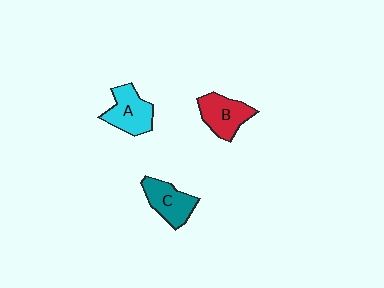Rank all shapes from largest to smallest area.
From largest to smallest: A (cyan), B (red), C (teal).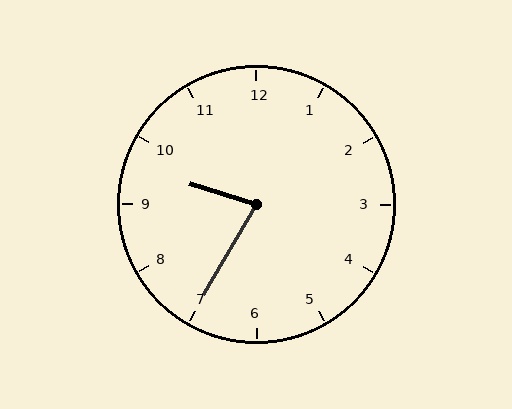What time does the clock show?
9:35.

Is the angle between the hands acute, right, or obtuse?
It is acute.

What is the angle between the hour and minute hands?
Approximately 78 degrees.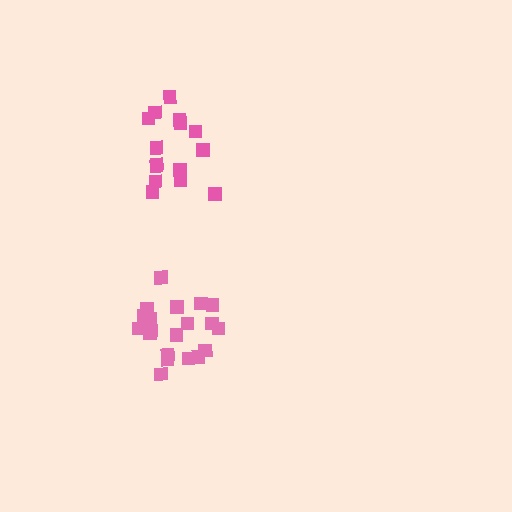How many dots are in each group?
Group 1: 20 dots, Group 2: 15 dots (35 total).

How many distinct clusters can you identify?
There are 2 distinct clusters.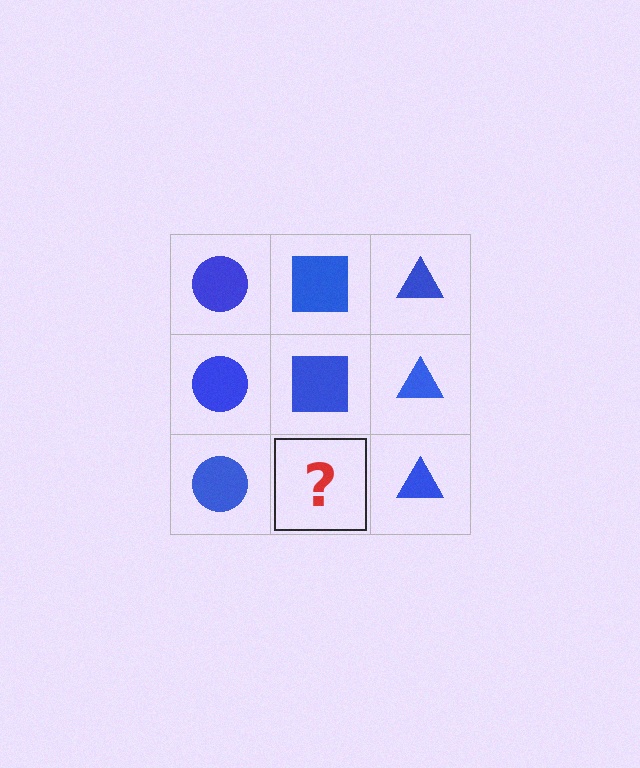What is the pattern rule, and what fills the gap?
The rule is that each column has a consistent shape. The gap should be filled with a blue square.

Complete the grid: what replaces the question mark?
The question mark should be replaced with a blue square.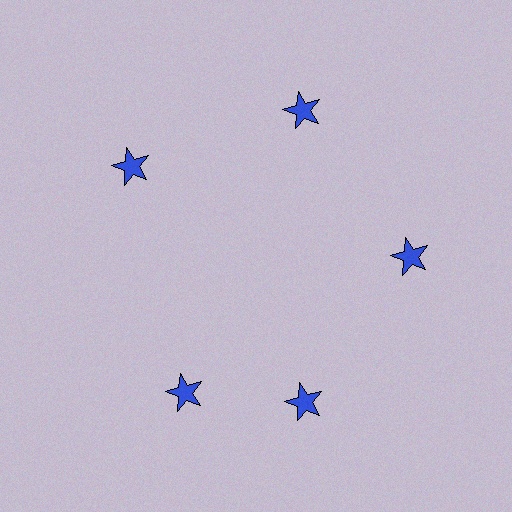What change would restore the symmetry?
The symmetry would be restored by rotating it back into even spacing with its neighbors so that all 5 stars sit at equal angles and equal distance from the center.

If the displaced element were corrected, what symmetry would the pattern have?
It would have 5-fold rotational symmetry — the pattern would map onto itself every 72 degrees.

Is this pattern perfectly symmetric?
No. The 5 blue stars are arranged in a ring, but one element near the 8 o'clock position is rotated out of alignment along the ring, breaking the 5-fold rotational symmetry.